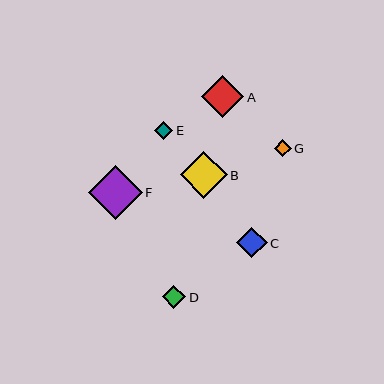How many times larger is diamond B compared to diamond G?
Diamond B is approximately 2.8 times the size of diamond G.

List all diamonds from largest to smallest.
From largest to smallest: F, B, A, C, D, E, G.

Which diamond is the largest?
Diamond F is the largest with a size of approximately 53 pixels.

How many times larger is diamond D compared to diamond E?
Diamond D is approximately 1.3 times the size of diamond E.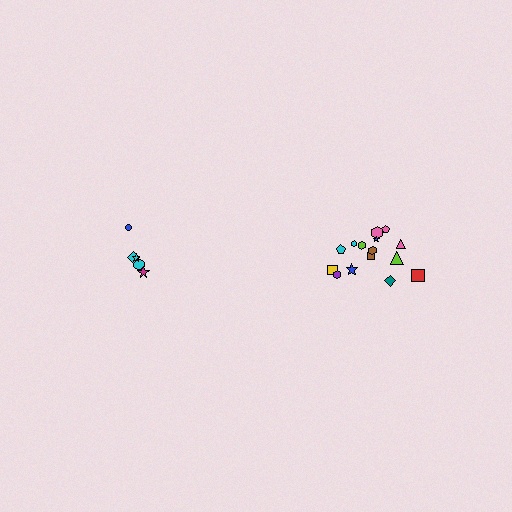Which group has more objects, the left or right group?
The right group.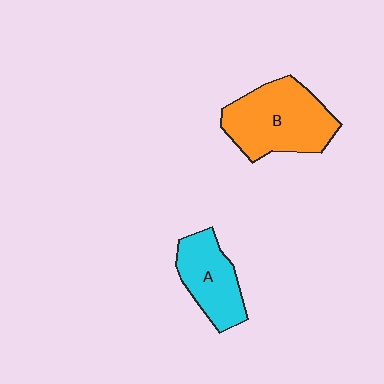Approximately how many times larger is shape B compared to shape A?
Approximately 1.5 times.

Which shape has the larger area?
Shape B (orange).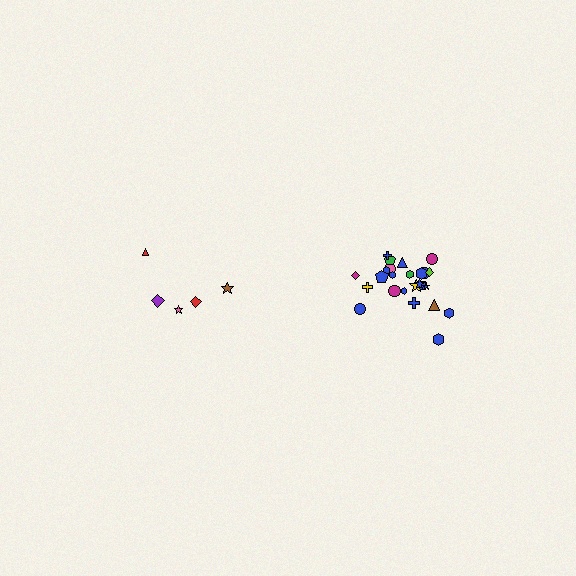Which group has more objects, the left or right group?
The right group.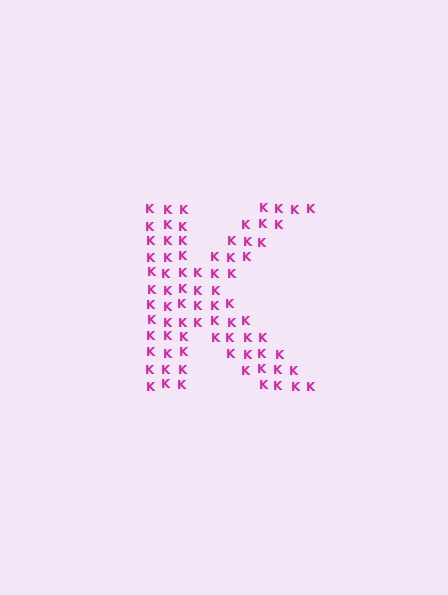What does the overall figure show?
The overall figure shows the letter K.